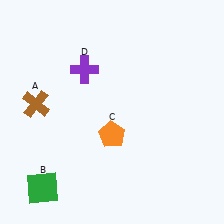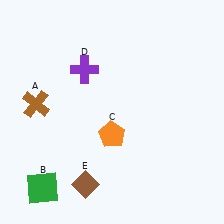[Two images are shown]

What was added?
A brown diamond (E) was added in Image 2.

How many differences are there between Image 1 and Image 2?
There is 1 difference between the two images.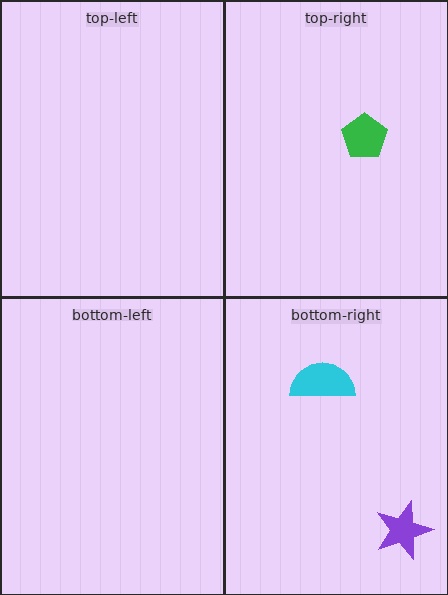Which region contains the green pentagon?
The top-right region.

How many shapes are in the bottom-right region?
2.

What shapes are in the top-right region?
The green pentagon.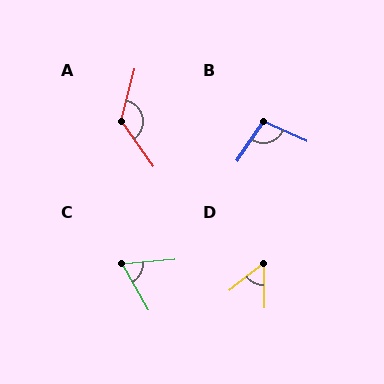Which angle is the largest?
A, at approximately 130 degrees.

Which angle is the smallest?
D, at approximately 52 degrees.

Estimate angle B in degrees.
Approximately 99 degrees.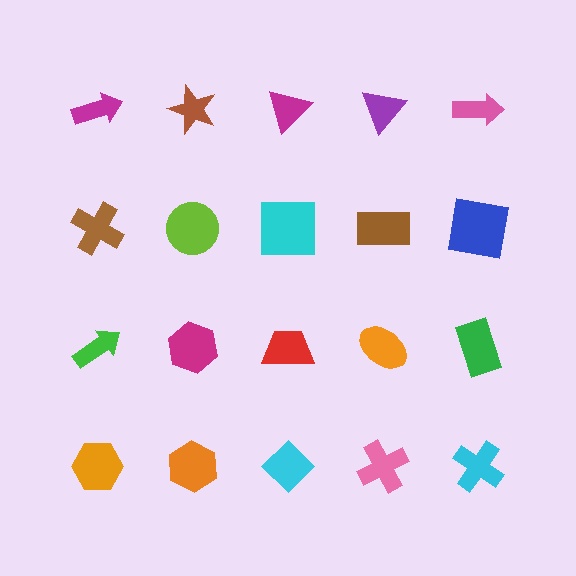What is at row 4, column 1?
An orange hexagon.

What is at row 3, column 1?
A green arrow.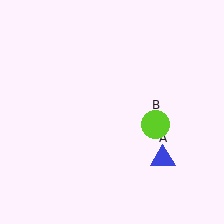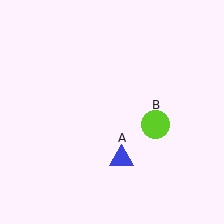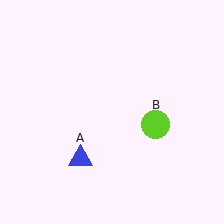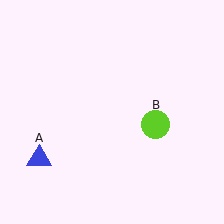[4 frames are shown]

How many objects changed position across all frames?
1 object changed position: blue triangle (object A).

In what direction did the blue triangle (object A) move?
The blue triangle (object A) moved left.